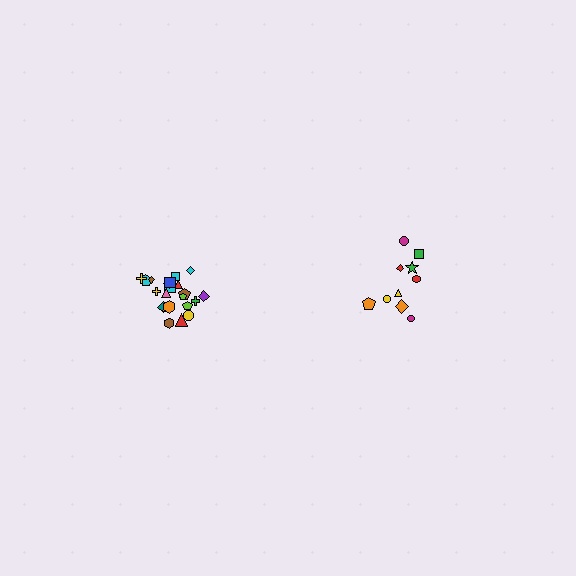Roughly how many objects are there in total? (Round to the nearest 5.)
Roughly 30 objects in total.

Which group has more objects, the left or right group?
The left group.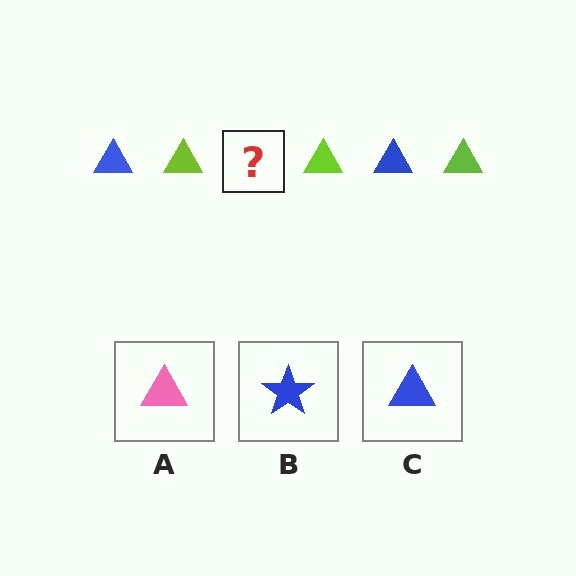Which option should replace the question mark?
Option C.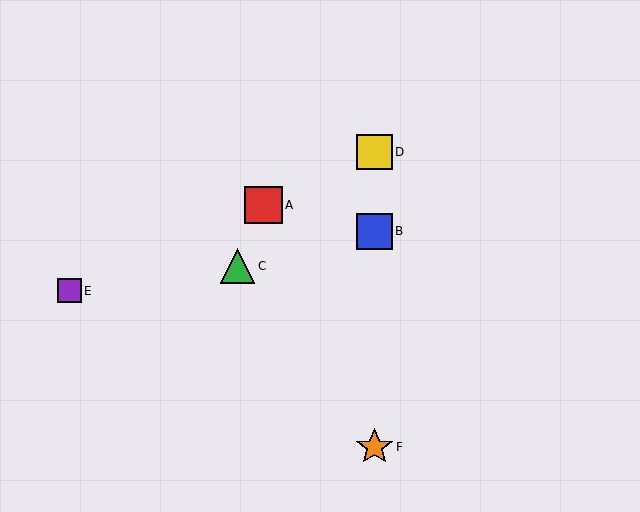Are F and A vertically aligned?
No, F is at x≈375 and A is at x≈264.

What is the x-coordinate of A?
Object A is at x≈264.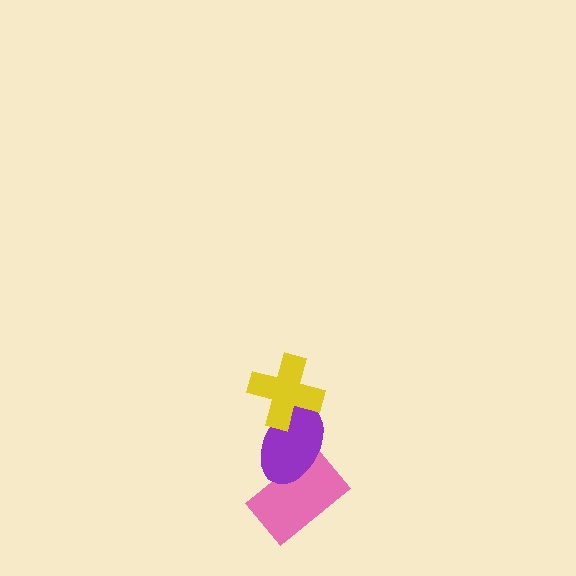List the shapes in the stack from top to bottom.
From top to bottom: the yellow cross, the purple ellipse, the pink rectangle.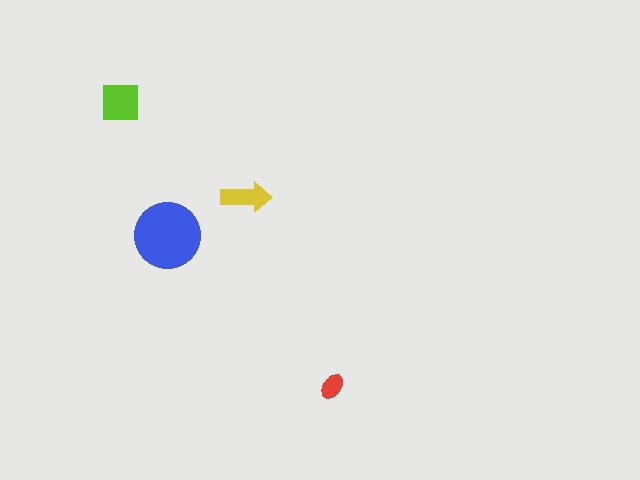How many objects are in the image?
There are 4 objects in the image.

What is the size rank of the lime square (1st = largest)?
2nd.